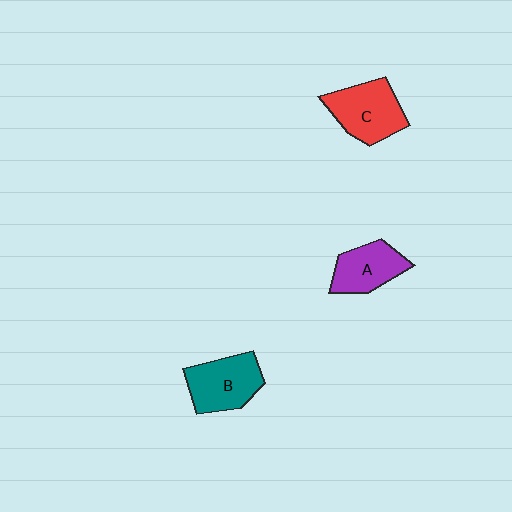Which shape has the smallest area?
Shape A (purple).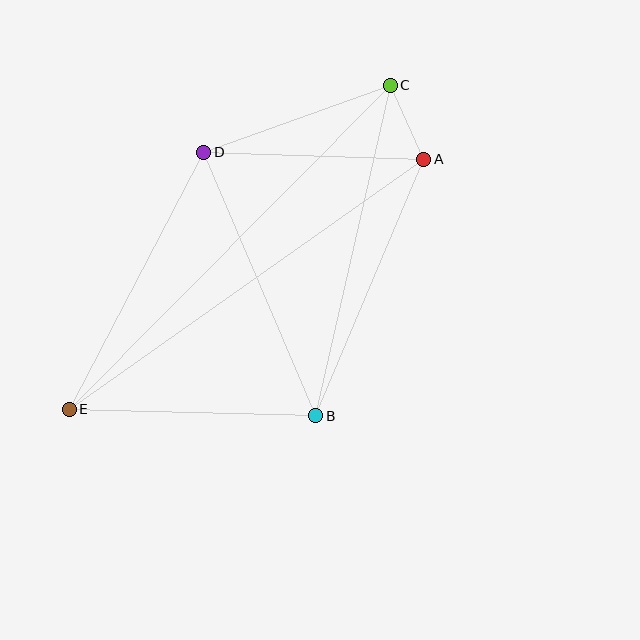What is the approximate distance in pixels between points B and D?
The distance between B and D is approximately 286 pixels.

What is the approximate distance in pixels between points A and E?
The distance between A and E is approximately 434 pixels.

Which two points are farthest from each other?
Points C and E are farthest from each other.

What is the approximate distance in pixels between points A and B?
The distance between A and B is approximately 279 pixels.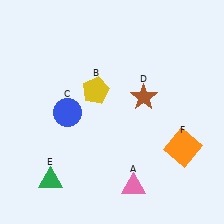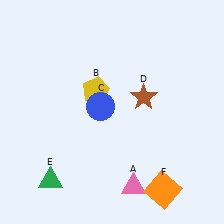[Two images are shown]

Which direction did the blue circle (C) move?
The blue circle (C) moved right.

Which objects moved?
The objects that moved are: the blue circle (C), the orange square (F).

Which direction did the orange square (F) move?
The orange square (F) moved down.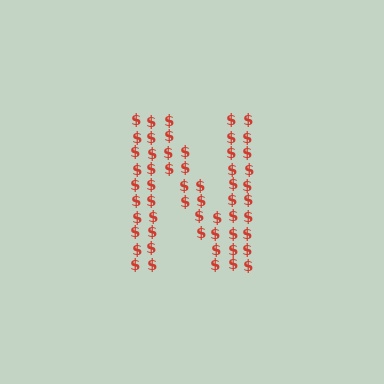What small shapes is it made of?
It is made of small dollar signs.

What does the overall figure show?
The overall figure shows the letter N.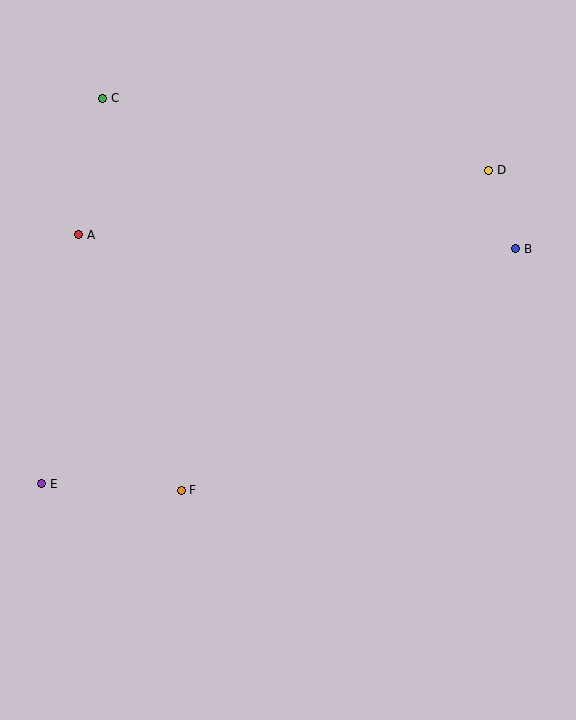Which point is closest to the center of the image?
Point F at (181, 490) is closest to the center.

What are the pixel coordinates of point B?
Point B is at (516, 249).